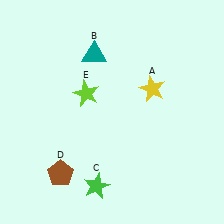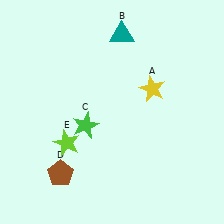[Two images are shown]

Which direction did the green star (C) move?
The green star (C) moved up.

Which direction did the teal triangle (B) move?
The teal triangle (B) moved right.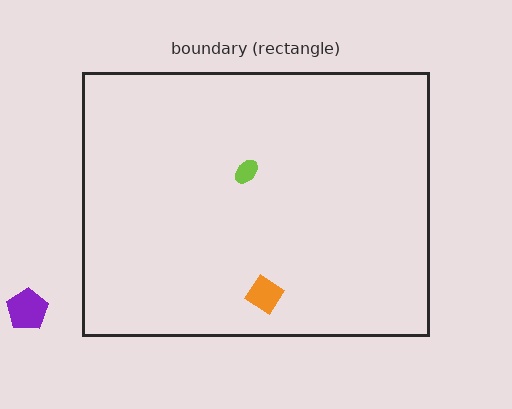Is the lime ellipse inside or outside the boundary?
Inside.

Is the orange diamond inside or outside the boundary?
Inside.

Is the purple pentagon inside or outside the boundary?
Outside.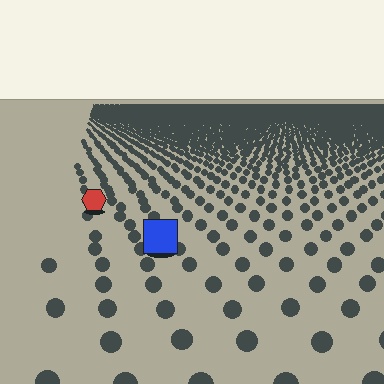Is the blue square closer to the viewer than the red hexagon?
Yes. The blue square is closer — you can tell from the texture gradient: the ground texture is coarser near it.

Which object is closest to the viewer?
The blue square is closest. The texture marks near it are larger and more spread out.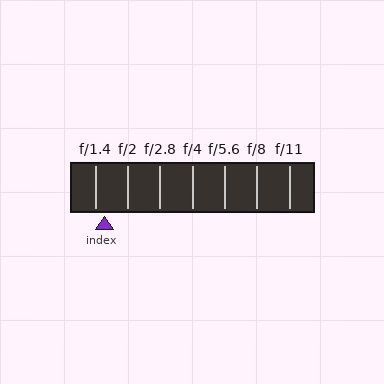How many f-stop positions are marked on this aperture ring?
There are 7 f-stop positions marked.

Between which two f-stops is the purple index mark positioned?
The index mark is between f/1.4 and f/2.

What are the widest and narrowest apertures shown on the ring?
The widest aperture shown is f/1.4 and the narrowest is f/11.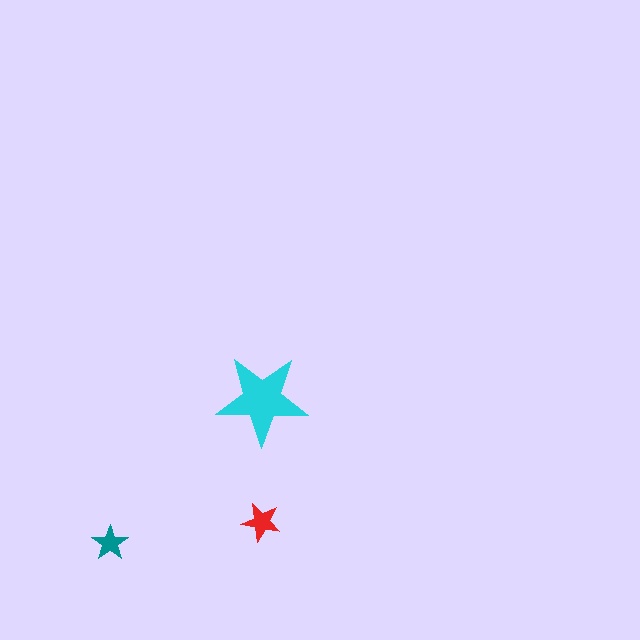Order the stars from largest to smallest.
the cyan one, the red one, the teal one.